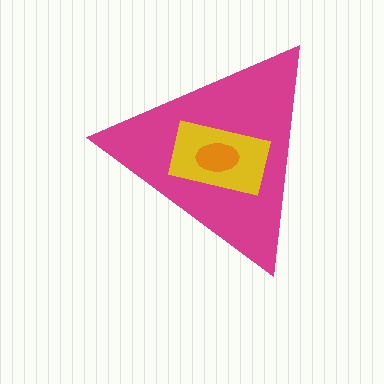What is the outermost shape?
The magenta triangle.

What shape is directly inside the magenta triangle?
The yellow rectangle.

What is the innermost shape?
The orange ellipse.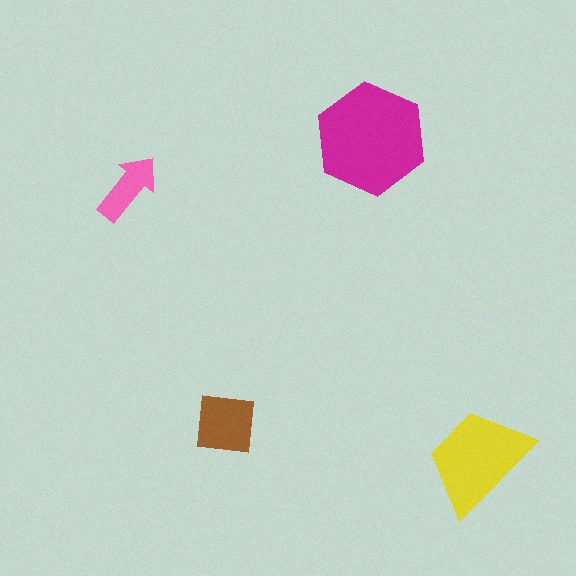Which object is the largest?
The magenta hexagon.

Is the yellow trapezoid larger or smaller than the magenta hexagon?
Smaller.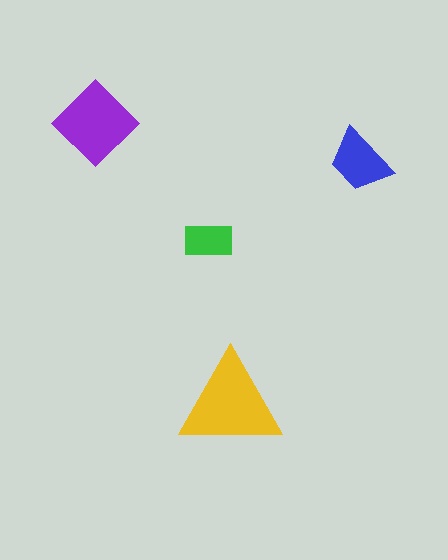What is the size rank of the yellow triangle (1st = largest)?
1st.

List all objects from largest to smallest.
The yellow triangle, the purple diamond, the blue trapezoid, the green rectangle.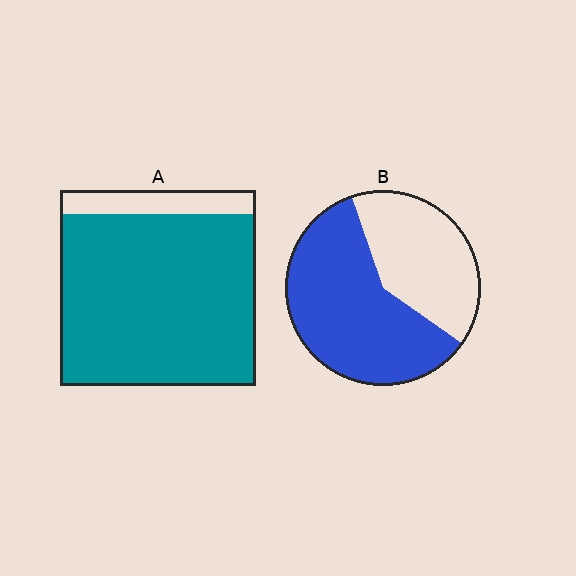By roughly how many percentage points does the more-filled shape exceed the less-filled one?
By roughly 30 percentage points (A over B).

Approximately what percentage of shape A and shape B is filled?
A is approximately 90% and B is approximately 60%.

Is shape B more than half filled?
Yes.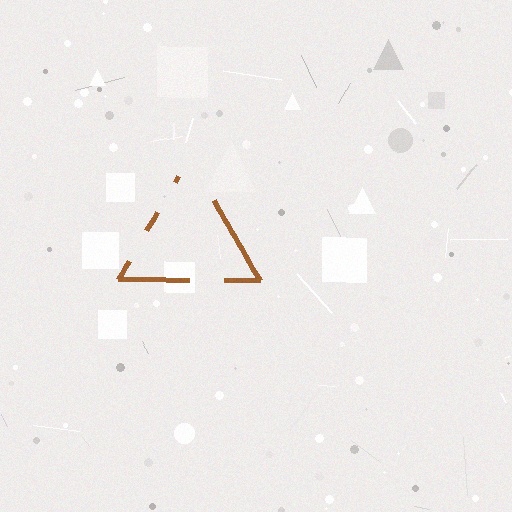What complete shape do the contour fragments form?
The contour fragments form a triangle.